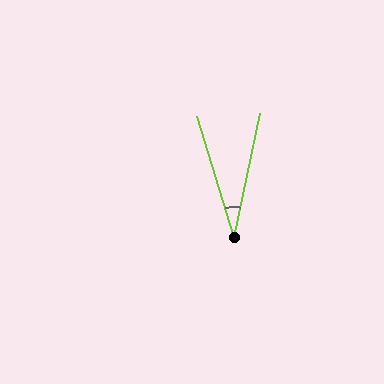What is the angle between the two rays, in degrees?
Approximately 29 degrees.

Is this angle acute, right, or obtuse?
It is acute.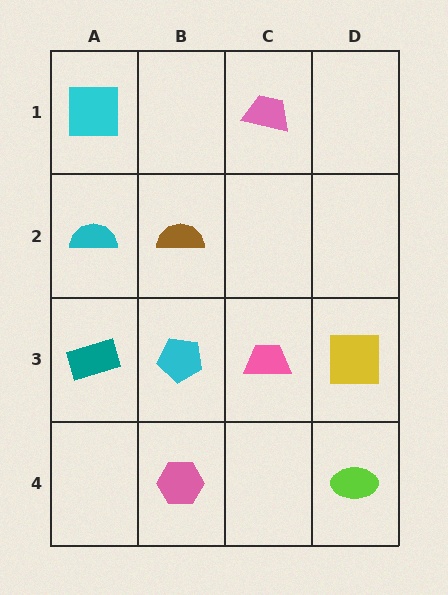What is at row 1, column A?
A cyan square.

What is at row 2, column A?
A cyan semicircle.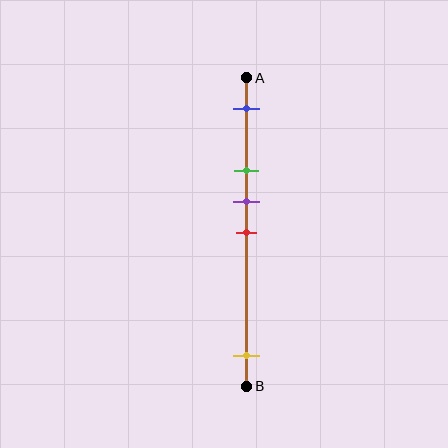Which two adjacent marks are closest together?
The purple and red marks are the closest adjacent pair.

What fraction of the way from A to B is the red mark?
The red mark is approximately 50% (0.5) of the way from A to B.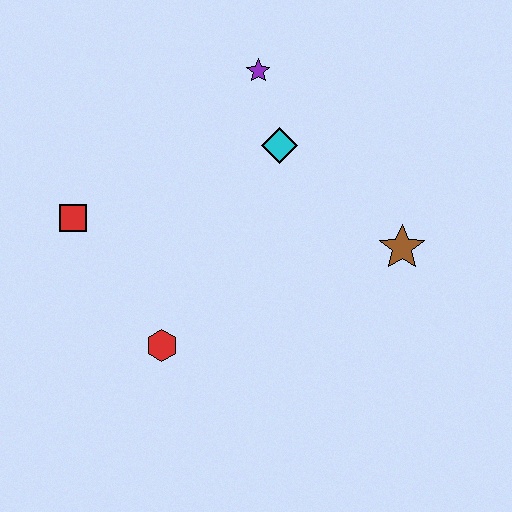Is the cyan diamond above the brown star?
Yes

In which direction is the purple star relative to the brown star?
The purple star is above the brown star.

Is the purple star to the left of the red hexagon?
No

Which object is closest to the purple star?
The cyan diamond is closest to the purple star.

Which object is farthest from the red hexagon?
The purple star is farthest from the red hexagon.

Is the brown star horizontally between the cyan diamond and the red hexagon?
No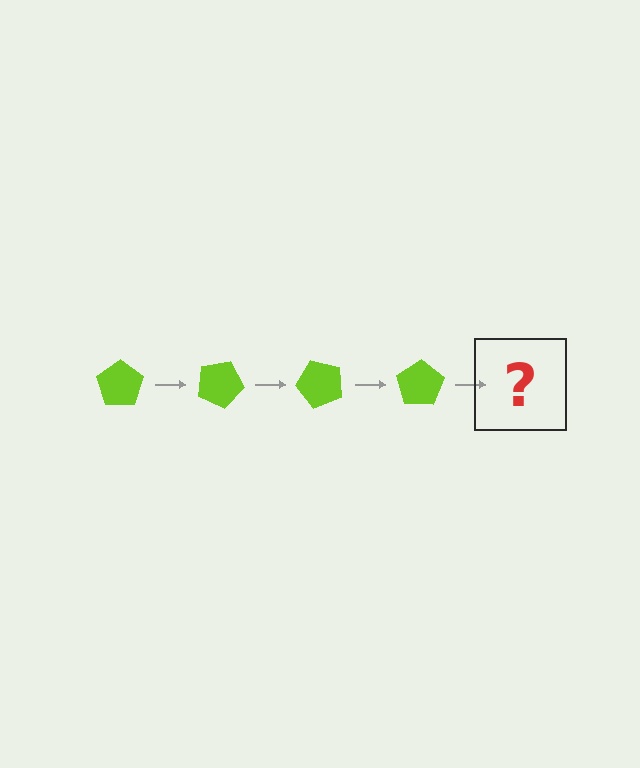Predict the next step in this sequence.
The next step is a lime pentagon rotated 100 degrees.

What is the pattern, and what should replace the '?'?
The pattern is that the pentagon rotates 25 degrees each step. The '?' should be a lime pentagon rotated 100 degrees.